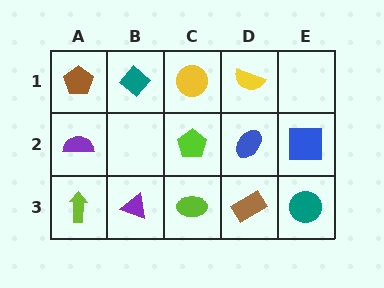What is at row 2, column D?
A blue ellipse.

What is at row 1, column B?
A teal diamond.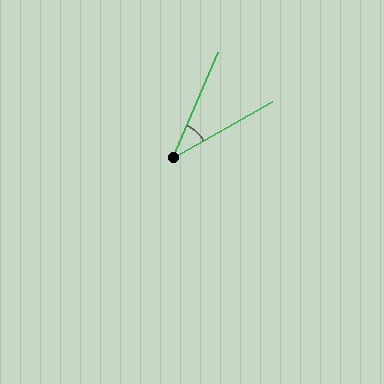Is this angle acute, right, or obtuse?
It is acute.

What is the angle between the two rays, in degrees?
Approximately 37 degrees.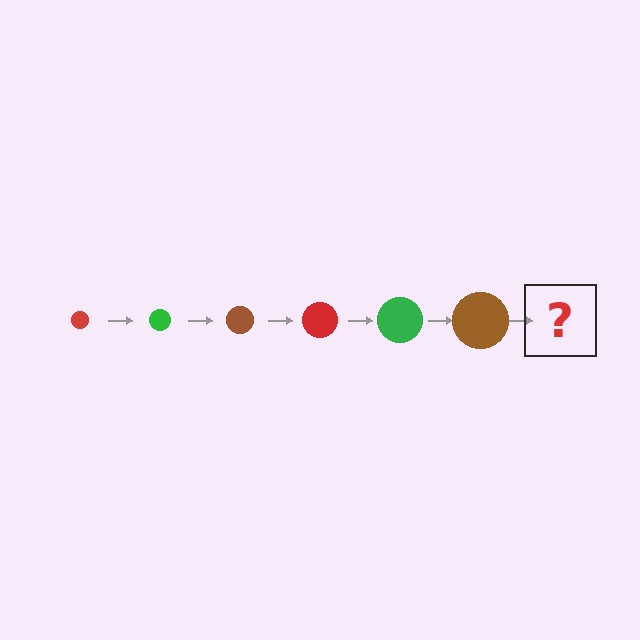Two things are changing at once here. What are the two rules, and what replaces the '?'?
The two rules are that the circle grows larger each step and the color cycles through red, green, and brown. The '?' should be a red circle, larger than the previous one.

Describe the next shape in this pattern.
It should be a red circle, larger than the previous one.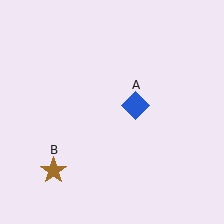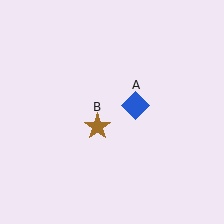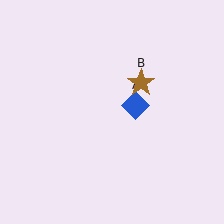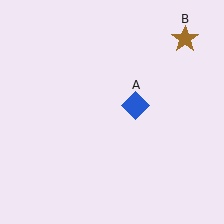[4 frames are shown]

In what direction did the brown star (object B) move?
The brown star (object B) moved up and to the right.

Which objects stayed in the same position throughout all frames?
Blue diamond (object A) remained stationary.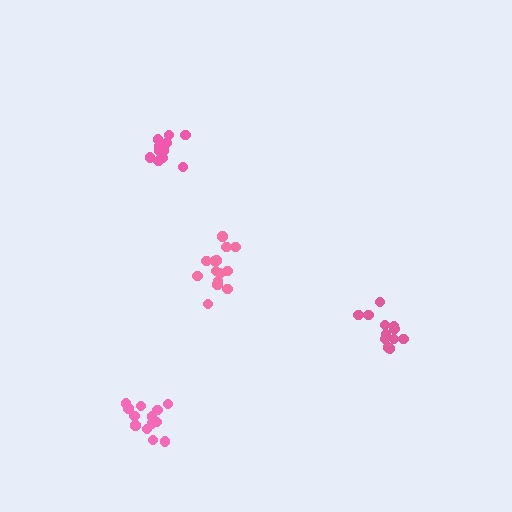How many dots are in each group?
Group 1: 12 dots, Group 2: 13 dots, Group 3: 14 dots, Group 4: 11 dots (50 total).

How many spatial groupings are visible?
There are 4 spatial groupings.